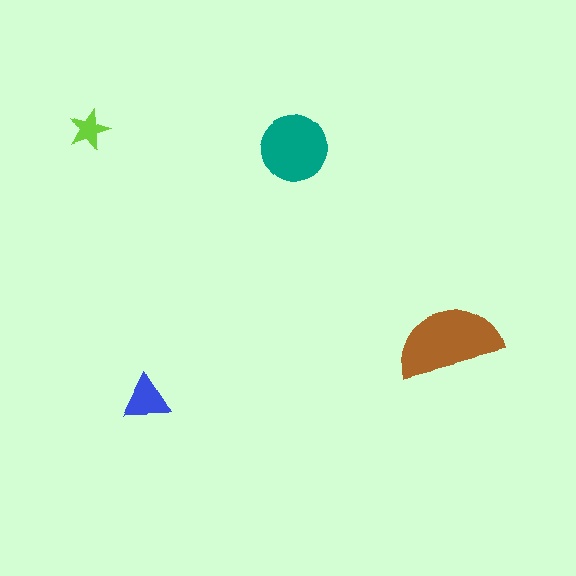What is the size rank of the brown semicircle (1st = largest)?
1st.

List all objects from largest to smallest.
The brown semicircle, the teal circle, the blue triangle, the lime star.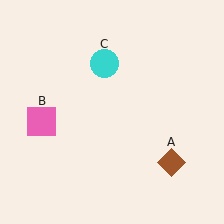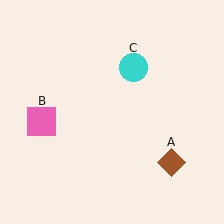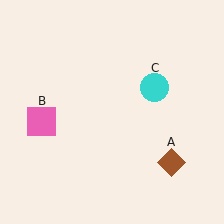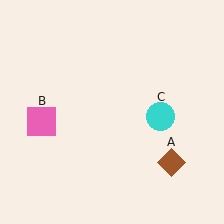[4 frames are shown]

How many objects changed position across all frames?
1 object changed position: cyan circle (object C).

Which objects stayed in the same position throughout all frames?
Brown diamond (object A) and pink square (object B) remained stationary.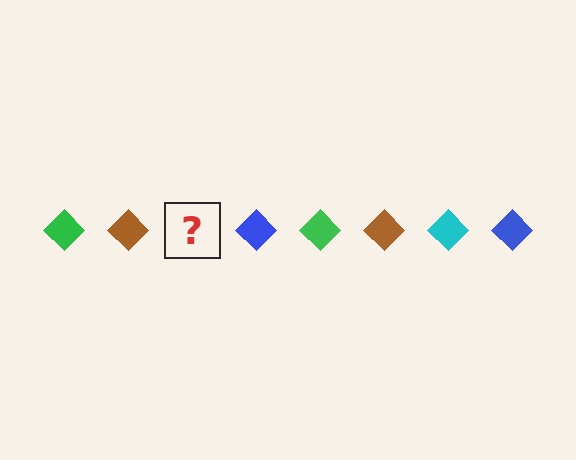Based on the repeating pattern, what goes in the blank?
The blank should be a cyan diamond.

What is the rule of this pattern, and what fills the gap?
The rule is that the pattern cycles through green, brown, cyan, blue diamonds. The gap should be filled with a cyan diamond.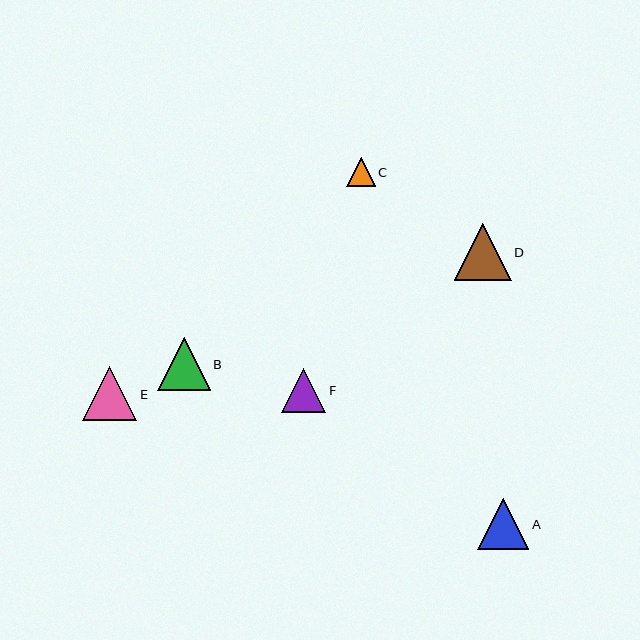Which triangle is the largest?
Triangle D is the largest with a size of approximately 57 pixels.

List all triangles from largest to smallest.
From largest to smallest: D, E, B, A, F, C.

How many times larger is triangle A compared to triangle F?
Triangle A is approximately 1.1 times the size of triangle F.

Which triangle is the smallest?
Triangle C is the smallest with a size of approximately 29 pixels.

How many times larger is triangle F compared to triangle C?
Triangle F is approximately 1.5 times the size of triangle C.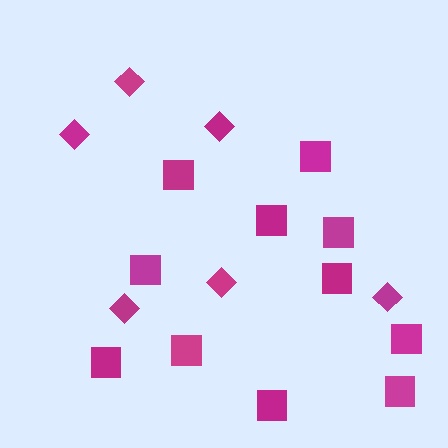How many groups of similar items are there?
There are 2 groups: one group of diamonds (6) and one group of squares (11).